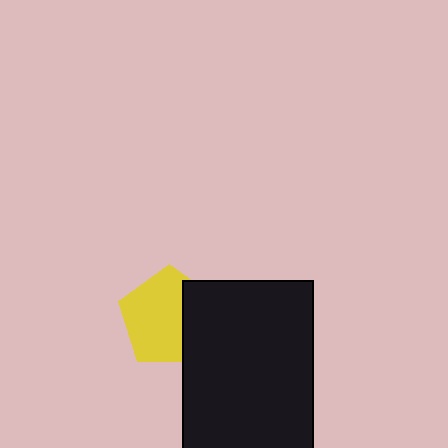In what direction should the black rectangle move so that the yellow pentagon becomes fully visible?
The black rectangle should move right. That is the shortest direction to clear the overlap and leave the yellow pentagon fully visible.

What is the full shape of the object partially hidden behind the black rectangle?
The partially hidden object is a yellow pentagon.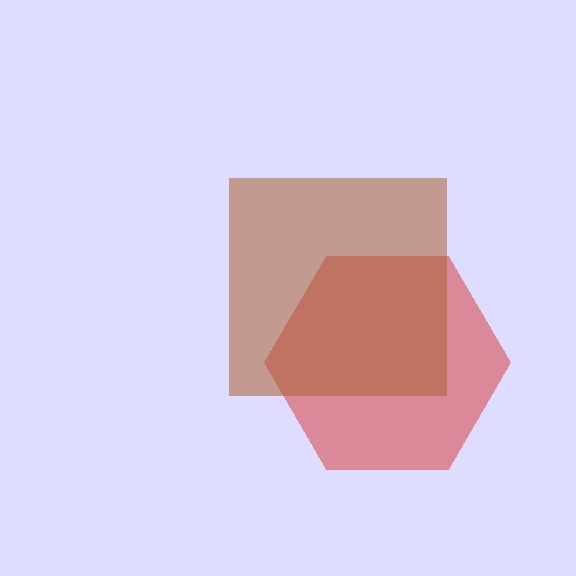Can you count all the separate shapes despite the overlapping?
Yes, there are 2 separate shapes.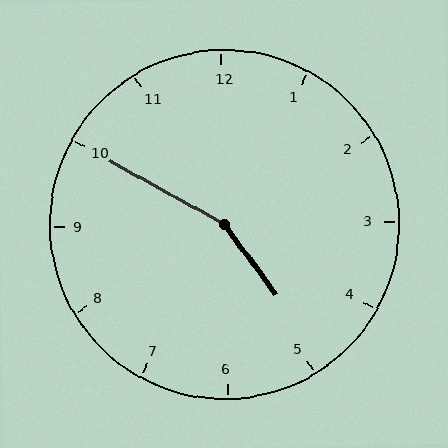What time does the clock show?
4:50.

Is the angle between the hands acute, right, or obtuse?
It is obtuse.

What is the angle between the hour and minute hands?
Approximately 155 degrees.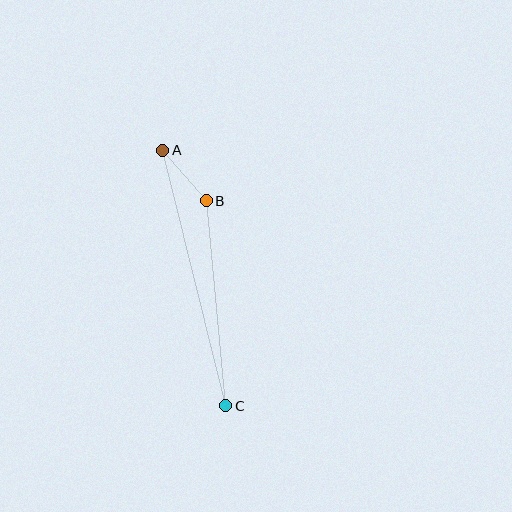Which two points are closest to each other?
Points A and B are closest to each other.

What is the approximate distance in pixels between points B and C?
The distance between B and C is approximately 206 pixels.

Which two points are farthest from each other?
Points A and C are farthest from each other.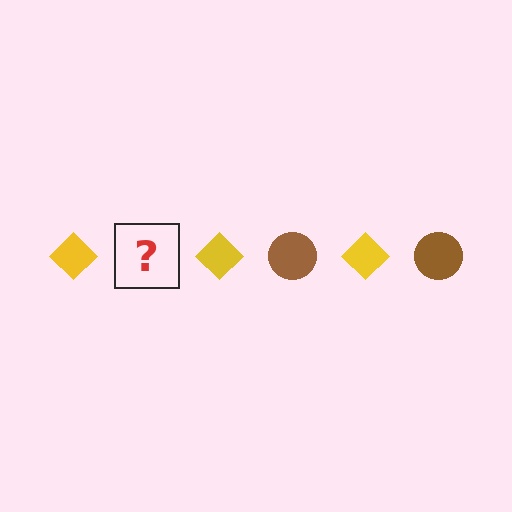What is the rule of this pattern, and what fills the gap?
The rule is that the pattern alternates between yellow diamond and brown circle. The gap should be filled with a brown circle.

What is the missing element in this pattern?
The missing element is a brown circle.